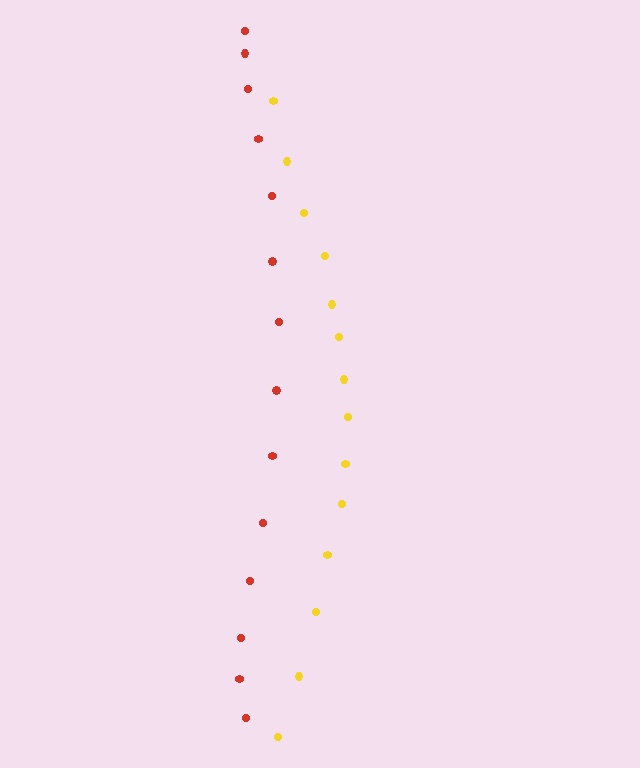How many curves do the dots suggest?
There are 2 distinct paths.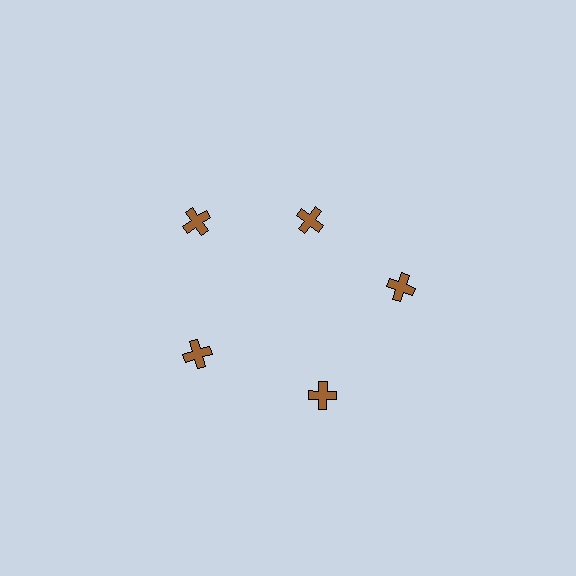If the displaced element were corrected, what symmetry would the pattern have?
It would have 5-fold rotational symmetry — the pattern would map onto itself every 72 degrees.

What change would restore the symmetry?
The symmetry would be restored by moving it outward, back onto the ring so that all 5 crosses sit at equal angles and equal distance from the center.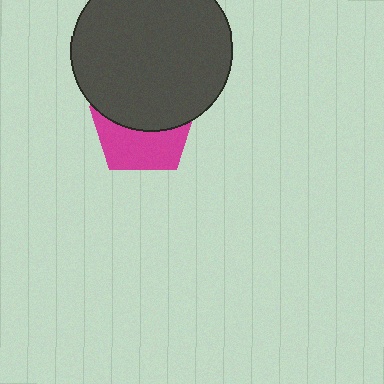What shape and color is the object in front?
The object in front is a dark gray circle.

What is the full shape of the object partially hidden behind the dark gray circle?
The partially hidden object is a magenta pentagon.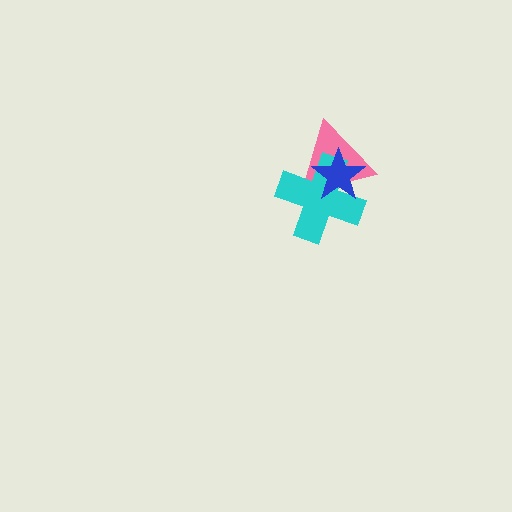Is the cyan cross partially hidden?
Yes, it is partially covered by another shape.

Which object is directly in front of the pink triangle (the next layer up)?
The cyan cross is directly in front of the pink triangle.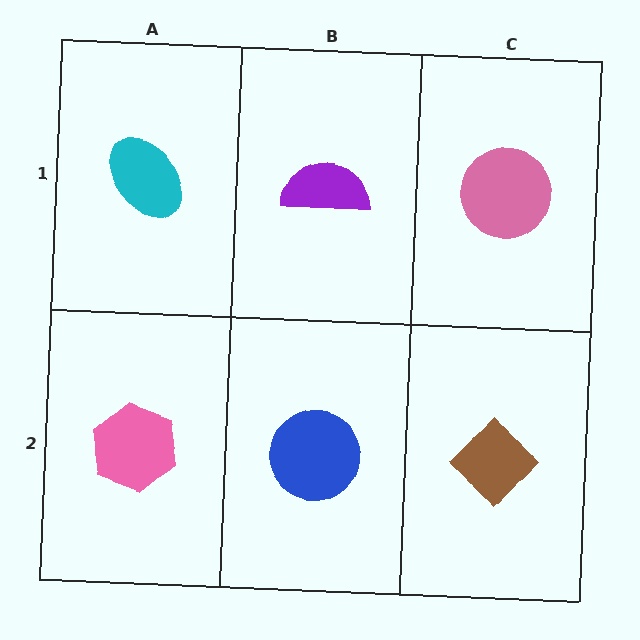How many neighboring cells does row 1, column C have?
2.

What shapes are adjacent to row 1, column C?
A brown diamond (row 2, column C), a purple semicircle (row 1, column B).